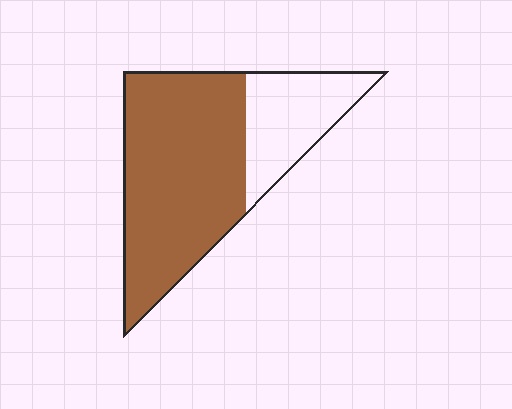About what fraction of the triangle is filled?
About three quarters (3/4).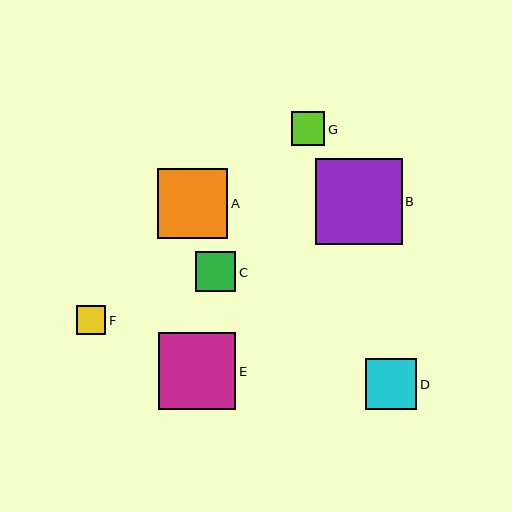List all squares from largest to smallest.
From largest to smallest: B, E, A, D, C, G, F.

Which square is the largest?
Square B is the largest with a size of approximately 86 pixels.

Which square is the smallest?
Square F is the smallest with a size of approximately 29 pixels.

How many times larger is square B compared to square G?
Square B is approximately 2.6 times the size of square G.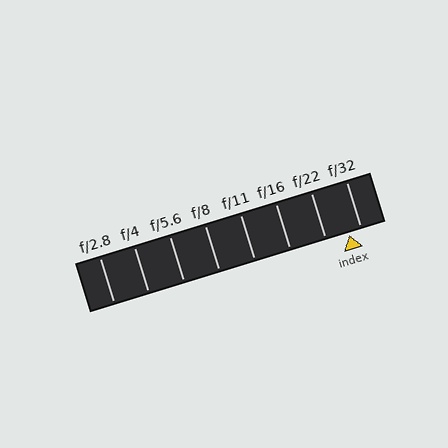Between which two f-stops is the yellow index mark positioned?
The index mark is between f/22 and f/32.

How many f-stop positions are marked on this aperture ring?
There are 8 f-stop positions marked.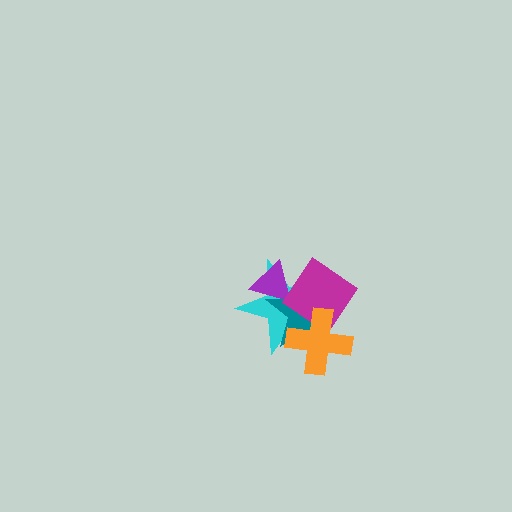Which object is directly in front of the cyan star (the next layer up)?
The purple triangle is directly in front of the cyan star.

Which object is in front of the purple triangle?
The teal star is in front of the purple triangle.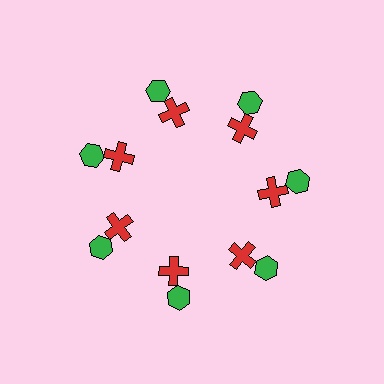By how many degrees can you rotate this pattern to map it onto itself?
The pattern maps onto itself every 51 degrees of rotation.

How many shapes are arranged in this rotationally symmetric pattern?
There are 14 shapes, arranged in 7 groups of 2.